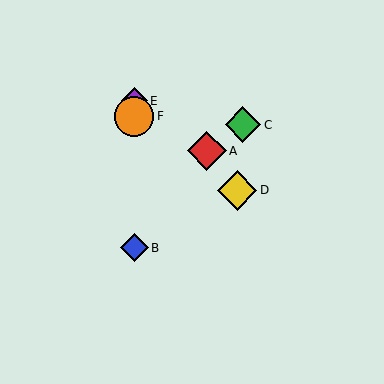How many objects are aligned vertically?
3 objects (B, E, F) are aligned vertically.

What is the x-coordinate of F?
Object F is at x≈134.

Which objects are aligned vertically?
Objects B, E, F are aligned vertically.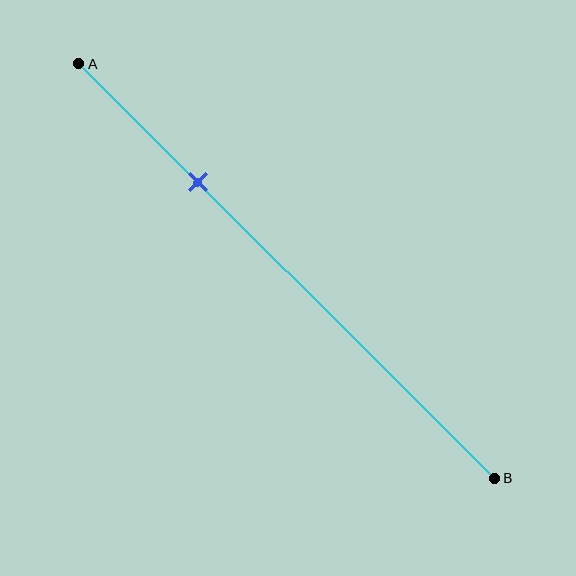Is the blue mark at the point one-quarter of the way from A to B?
No, the mark is at about 30% from A, not at the 25% one-quarter point.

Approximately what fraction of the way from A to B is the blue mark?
The blue mark is approximately 30% of the way from A to B.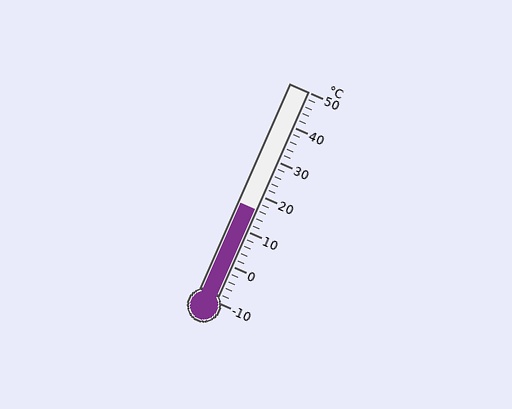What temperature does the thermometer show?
The thermometer shows approximately 16°C.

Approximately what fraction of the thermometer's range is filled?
The thermometer is filled to approximately 45% of its range.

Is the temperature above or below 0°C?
The temperature is above 0°C.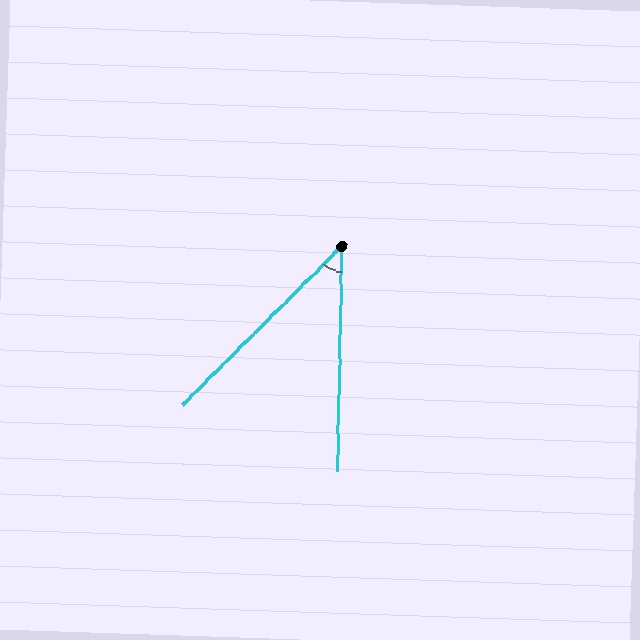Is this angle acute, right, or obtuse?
It is acute.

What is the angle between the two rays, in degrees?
Approximately 44 degrees.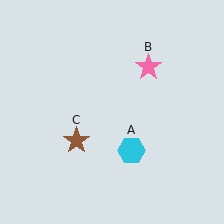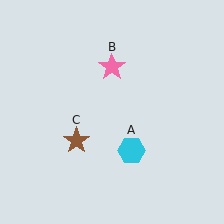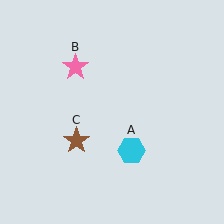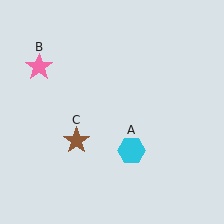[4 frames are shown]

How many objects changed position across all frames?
1 object changed position: pink star (object B).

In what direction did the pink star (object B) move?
The pink star (object B) moved left.